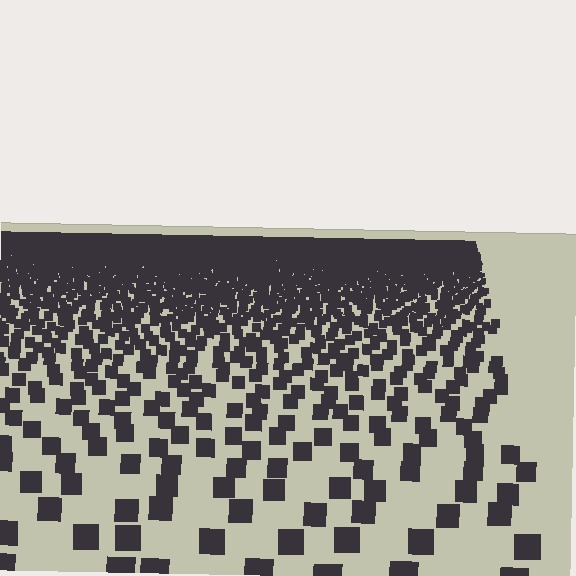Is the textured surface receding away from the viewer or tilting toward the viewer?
The surface is receding away from the viewer. Texture elements get smaller and denser toward the top.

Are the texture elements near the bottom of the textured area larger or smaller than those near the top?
Larger. Near the bottom, elements are closer to the viewer and appear at a bigger on-screen size.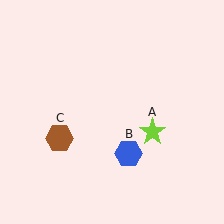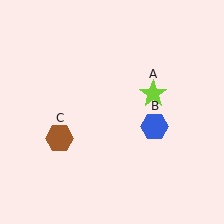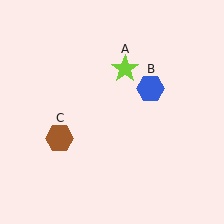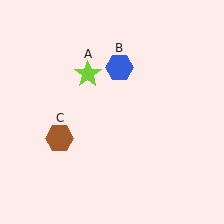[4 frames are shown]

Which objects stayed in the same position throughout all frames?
Brown hexagon (object C) remained stationary.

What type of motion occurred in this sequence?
The lime star (object A), blue hexagon (object B) rotated counterclockwise around the center of the scene.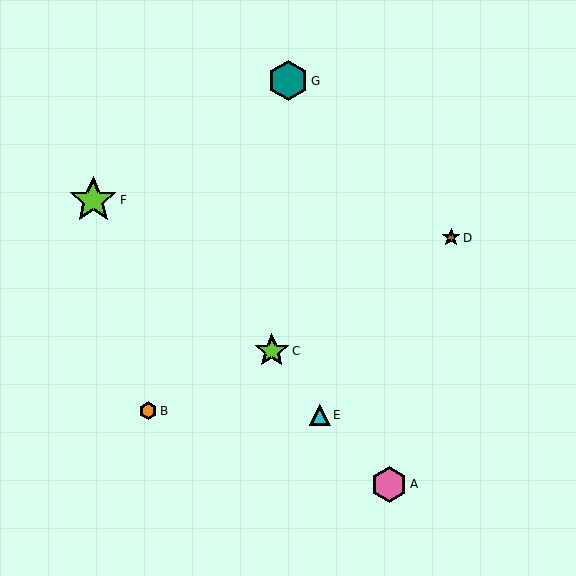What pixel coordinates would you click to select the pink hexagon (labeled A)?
Click at (389, 484) to select the pink hexagon A.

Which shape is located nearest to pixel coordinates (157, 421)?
The orange hexagon (labeled B) at (148, 411) is nearest to that location.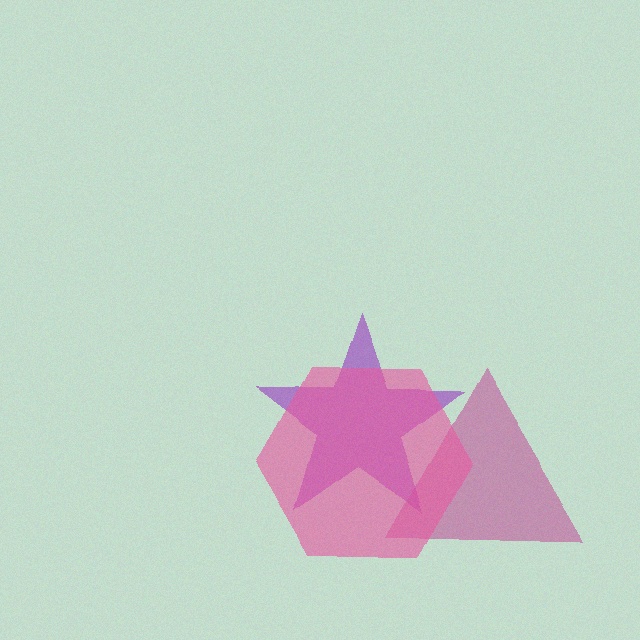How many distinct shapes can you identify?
There are 3 distinct shapes: a purple star, a magenta triangle, a pink hexagon.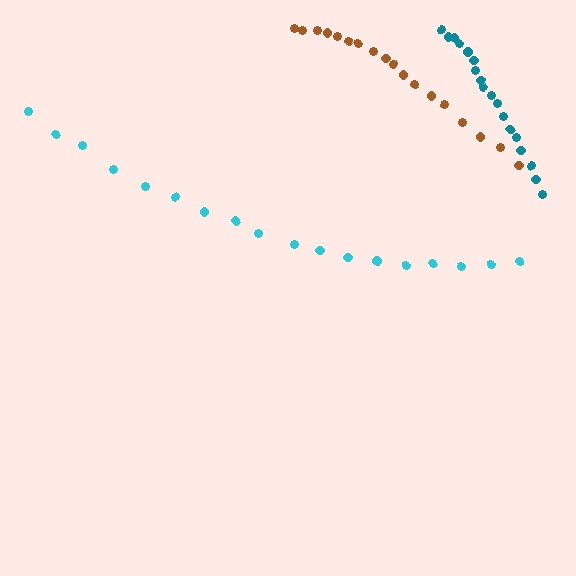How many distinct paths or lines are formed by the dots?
There are 3 distinct paths.